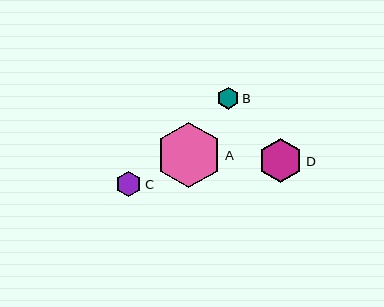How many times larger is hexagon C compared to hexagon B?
Hexagon C is approximately 1.2 times the size of hexagon B.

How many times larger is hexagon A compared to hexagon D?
Hexagon A is approximately 1.5 times the size of hexagon D.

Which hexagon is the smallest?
Hexagon B is the smallest with a size of approximately 22 pixels.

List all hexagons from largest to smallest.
From largest to smallest: A, D, C, B.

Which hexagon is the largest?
Hexagon A is the largest with a size of approximately 66 pixels.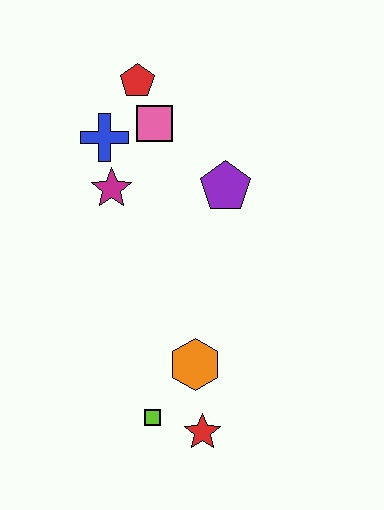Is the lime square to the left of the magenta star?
No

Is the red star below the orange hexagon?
Yes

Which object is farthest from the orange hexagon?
The red pentagon is farthest from the orange hexagon.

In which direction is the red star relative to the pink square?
The red star is below the pink square.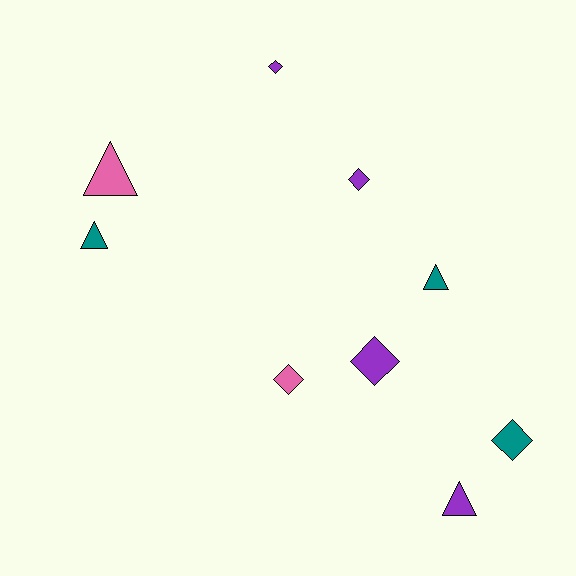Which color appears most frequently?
Purple, with 4 objects.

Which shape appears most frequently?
Diamond, with 5 objects.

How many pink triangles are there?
There is 1 pink triangle.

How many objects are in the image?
There are 9 objects.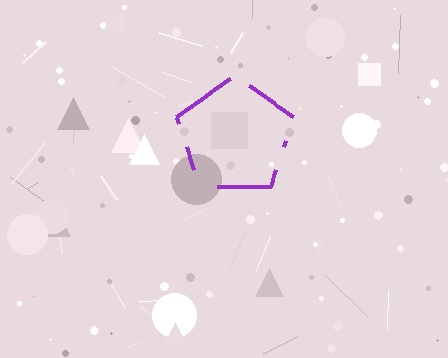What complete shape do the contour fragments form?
The contour fragments form a pentagon.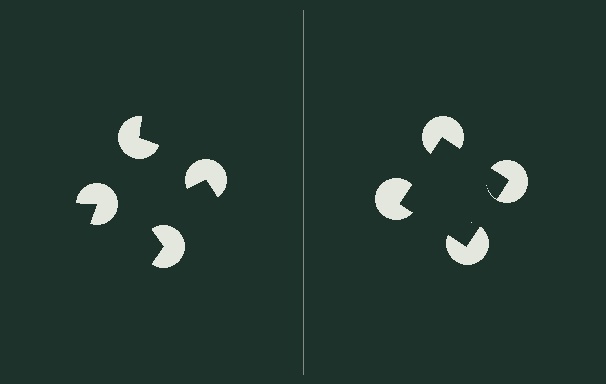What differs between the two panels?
The pac-man discs are positioned identically on both sides; only the wedge orientations differ. On the right they align to a square; on the left they are misaligned.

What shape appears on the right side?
An illusory square.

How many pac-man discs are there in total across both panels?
8 — 4 on each side.